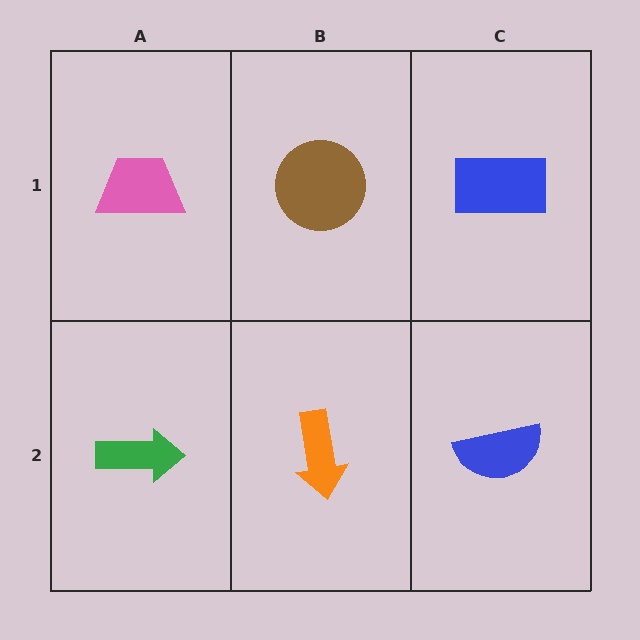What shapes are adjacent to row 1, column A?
A green arrow (row 2, column A), a brown circle (row 1, column B).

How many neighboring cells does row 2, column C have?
2.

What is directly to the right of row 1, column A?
A brown circle.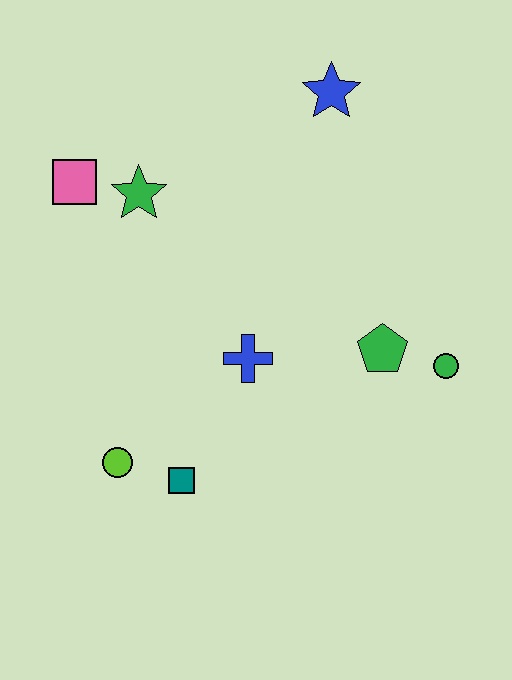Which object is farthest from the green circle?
The pink square is farthest from the green circle.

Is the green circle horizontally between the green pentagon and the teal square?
No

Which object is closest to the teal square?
The lime circle is closest to the teal square.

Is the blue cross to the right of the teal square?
Yes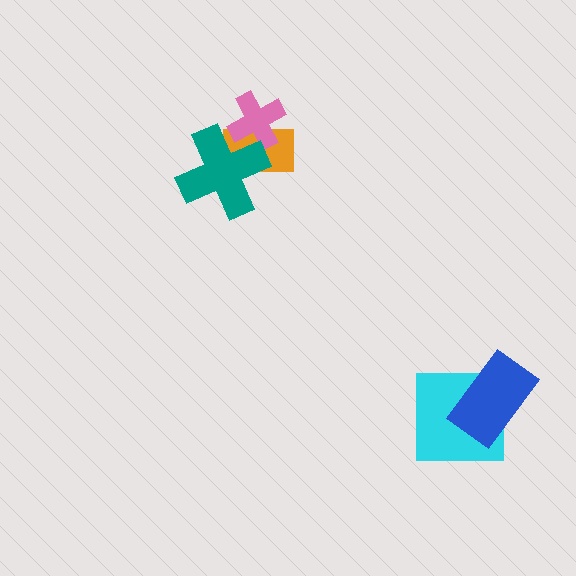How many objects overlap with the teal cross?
2 objects overlap with the teal cross.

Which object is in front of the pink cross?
The teal cross is in front of the pink cross.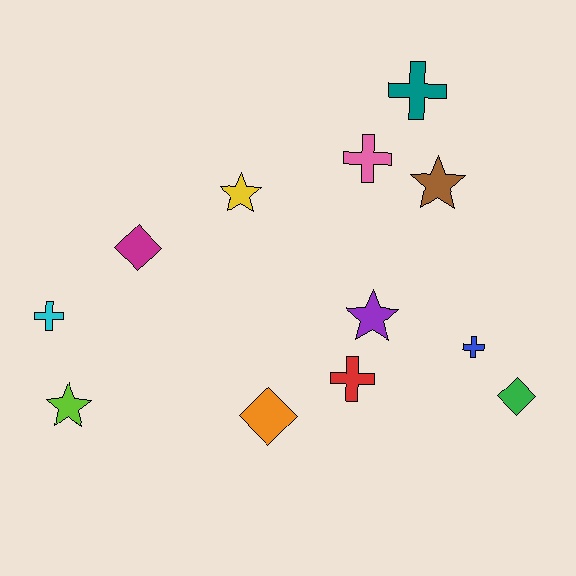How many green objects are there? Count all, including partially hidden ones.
There is 1 green object.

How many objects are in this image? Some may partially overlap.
There are 12 objects.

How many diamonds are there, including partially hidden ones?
There are 3 diamonds.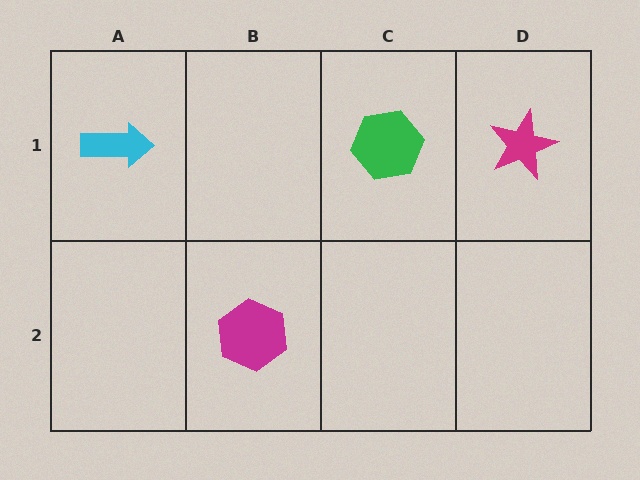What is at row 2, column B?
A magenta hexagon.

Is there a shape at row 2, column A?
No, that cell is empty.